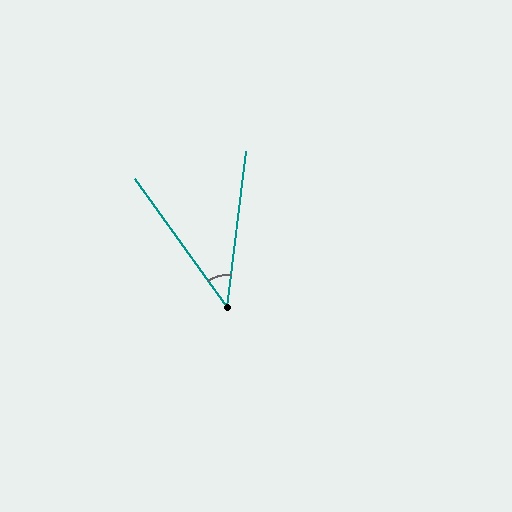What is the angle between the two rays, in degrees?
Approximately 42 degrees.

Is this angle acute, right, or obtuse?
It is acute.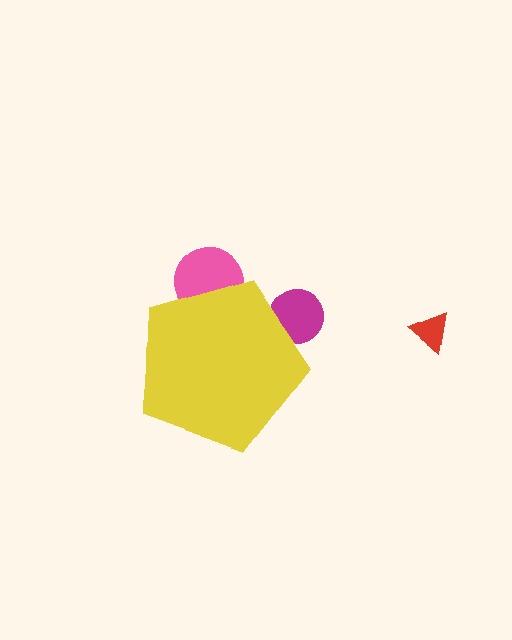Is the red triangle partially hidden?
No, the red triangle is fully visible.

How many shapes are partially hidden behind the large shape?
2 shapes are partially hidden.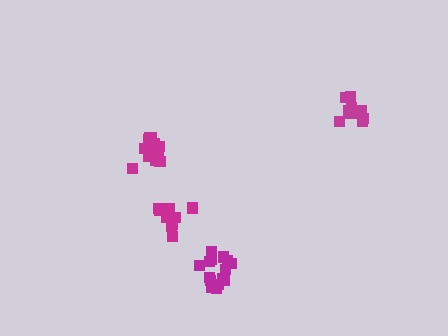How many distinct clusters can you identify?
There are 4 distinct clusters.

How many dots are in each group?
Group 1: 15 dots, Group 2: 10 dots, Group 3: 14 dots, Group 4: 11 dots (50 total).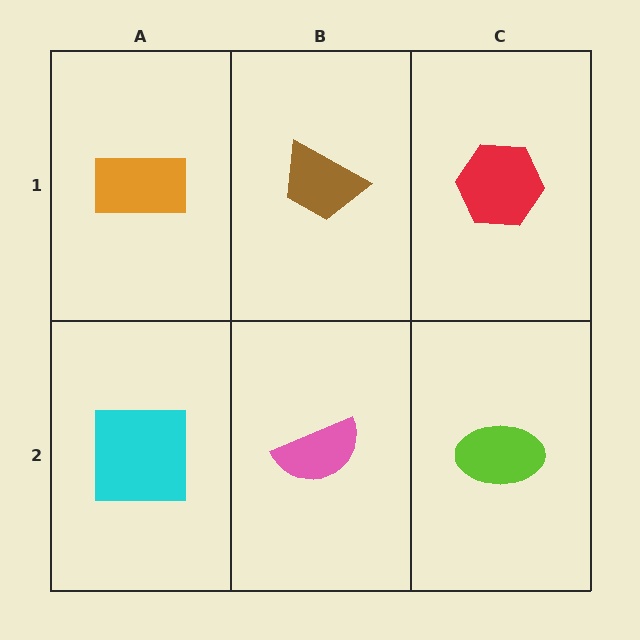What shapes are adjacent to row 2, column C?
A red hexagon (row 1, column C), a pink semicircle (row 2, column B).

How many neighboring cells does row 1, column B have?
3.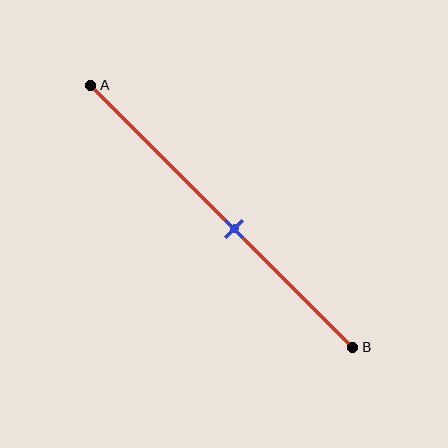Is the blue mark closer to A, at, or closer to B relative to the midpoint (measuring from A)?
The blue mark is closer to point B than the midpoint of segment AB.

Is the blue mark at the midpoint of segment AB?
No, the mark is at about 55% from A, not at the 50% midpoint.